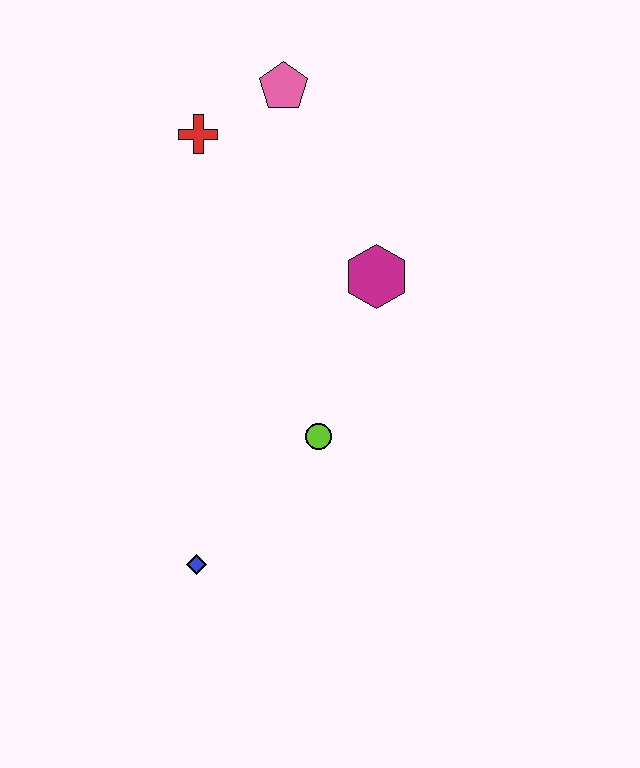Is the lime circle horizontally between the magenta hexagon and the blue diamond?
Yes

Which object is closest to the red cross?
The pink pentagon is closest to the red cross.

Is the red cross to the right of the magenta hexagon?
No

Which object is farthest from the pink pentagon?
The blue diamond is farthest from the pink pentagon.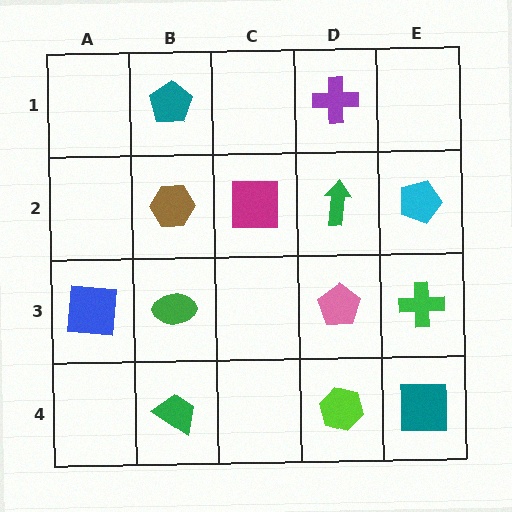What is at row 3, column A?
A blue square.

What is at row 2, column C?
A magenta square.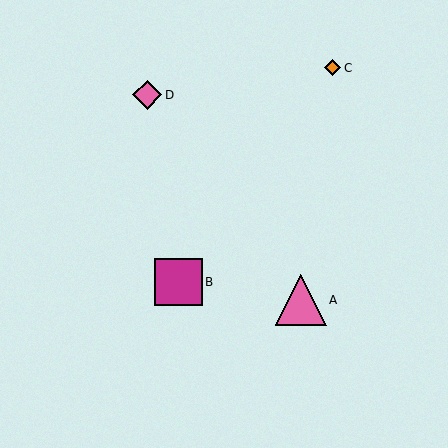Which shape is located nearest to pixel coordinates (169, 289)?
The magenta square (labeled B) at (179, 282) is nearest to that location.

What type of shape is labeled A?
Shape A is a pink triangle.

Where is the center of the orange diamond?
The center of the orange diamond is at (332, 68).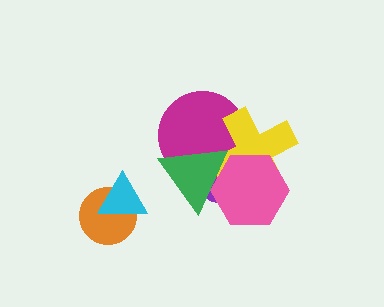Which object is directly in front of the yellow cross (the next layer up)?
The green triangle is directly in front of the yellow cross.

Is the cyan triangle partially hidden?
No, no other shape covers it.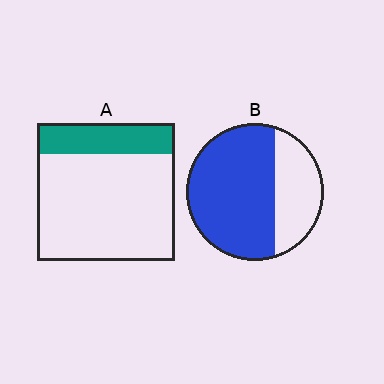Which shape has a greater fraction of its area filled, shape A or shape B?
Shape B.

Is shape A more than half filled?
No.